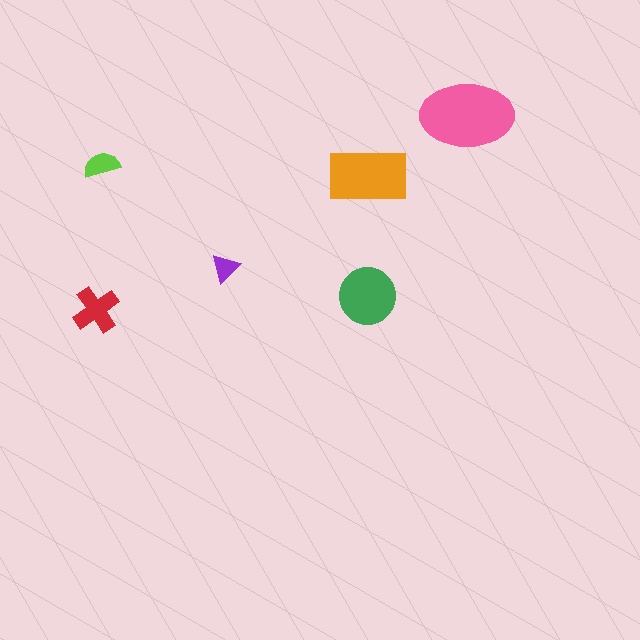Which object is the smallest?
The purple triangle.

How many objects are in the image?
There are 6 objects in the image.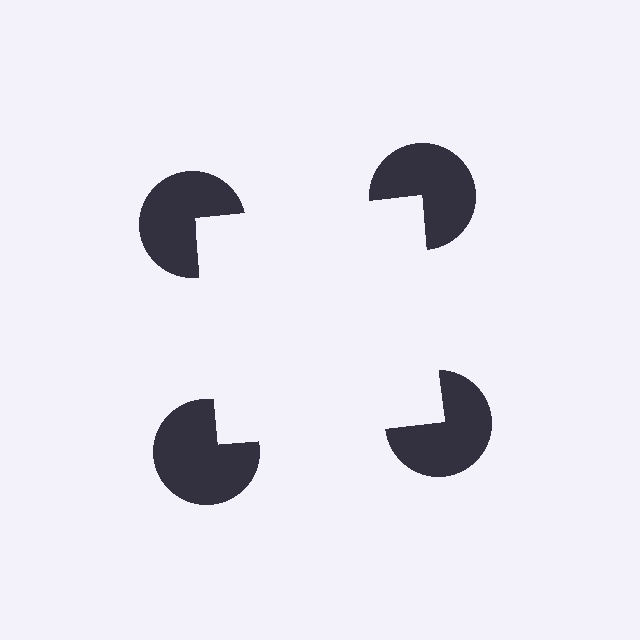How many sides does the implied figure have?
4 sides.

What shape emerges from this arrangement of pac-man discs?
An illusory square — its edges are inferred from the aligned wedge cuts in the pac-man discs, not physically drawn.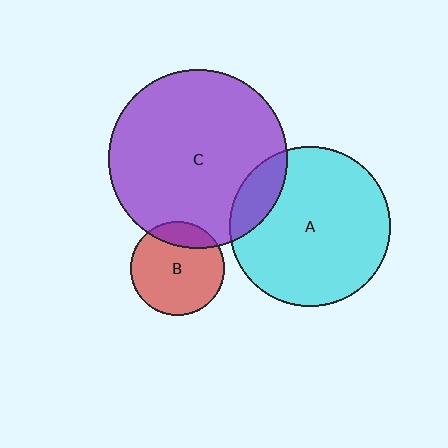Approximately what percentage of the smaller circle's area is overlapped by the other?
Approximately 20%.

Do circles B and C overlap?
Yes.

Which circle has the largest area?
Circle C (purple).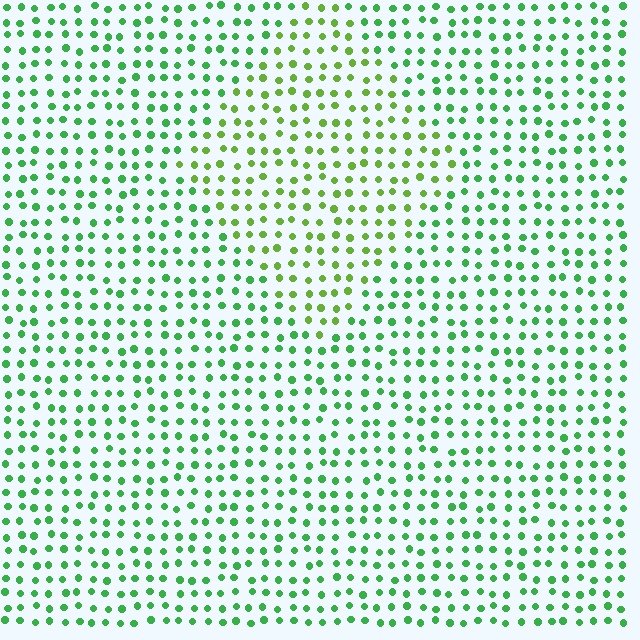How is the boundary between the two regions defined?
The boundary is defined purely by a slight shift in hue (about 32 degrees). Spacing, size, and orientation are identical on both sides.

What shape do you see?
I see a diamond.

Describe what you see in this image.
The image is filled with small green elements in a uniform arrangement. A diamond-shaped region is visible where the elements are tinted to a slightly different hue, forming a subtle color boundary.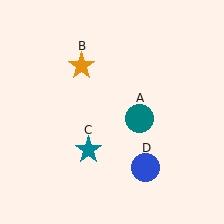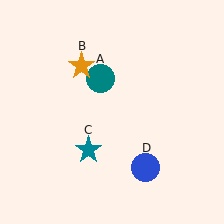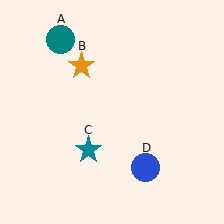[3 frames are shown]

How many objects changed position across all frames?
1 object changed position: teal circle (object A).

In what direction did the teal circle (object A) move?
The teal circle (object A) moved up and to the left.